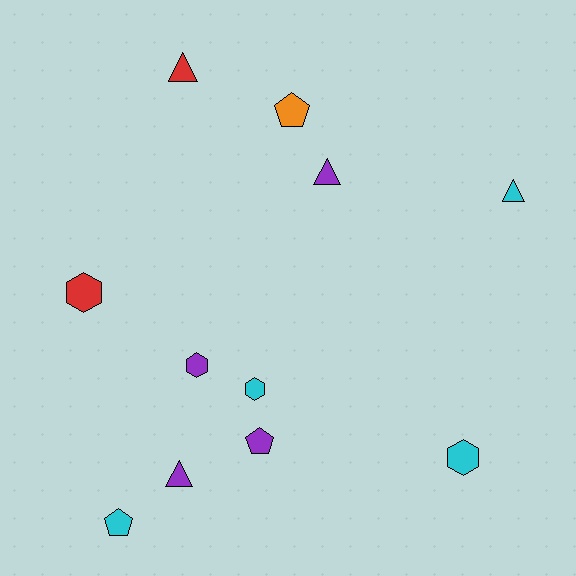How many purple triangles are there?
There are 2 purple triangles.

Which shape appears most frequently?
Triangle, with 4 objects.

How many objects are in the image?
There are 11 objects.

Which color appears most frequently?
Cyan, with 4 objects.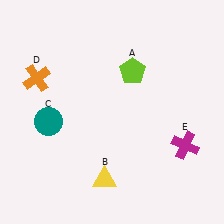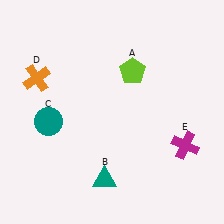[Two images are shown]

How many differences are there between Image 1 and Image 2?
There is 1 difference between the two images.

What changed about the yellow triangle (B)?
In Image 1, B is yellow. In Image 2, it changed to teal.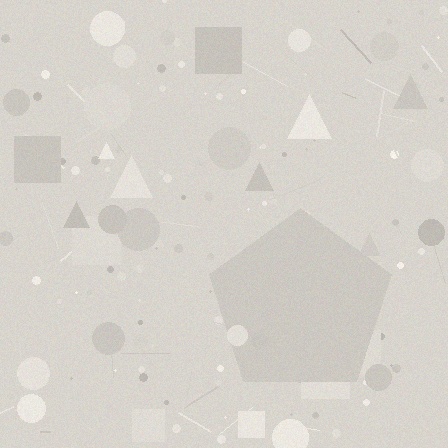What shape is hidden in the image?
A pentagon is hidden in the image.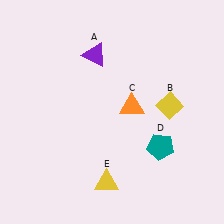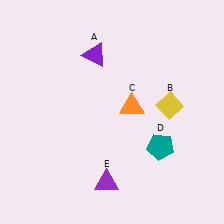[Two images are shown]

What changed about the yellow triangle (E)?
In Image 1, E is yellow. In Image 2, it changed to purple.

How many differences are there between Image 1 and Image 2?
There is 1 difference between the two images.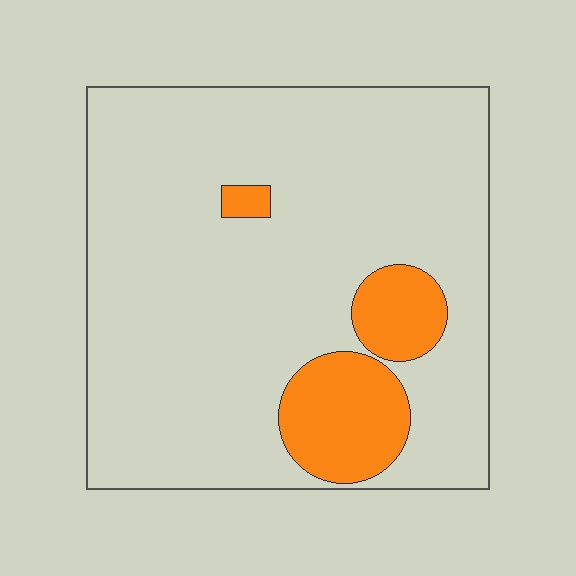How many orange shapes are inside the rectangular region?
3.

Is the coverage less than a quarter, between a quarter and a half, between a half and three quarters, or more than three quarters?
Less than a quarter.